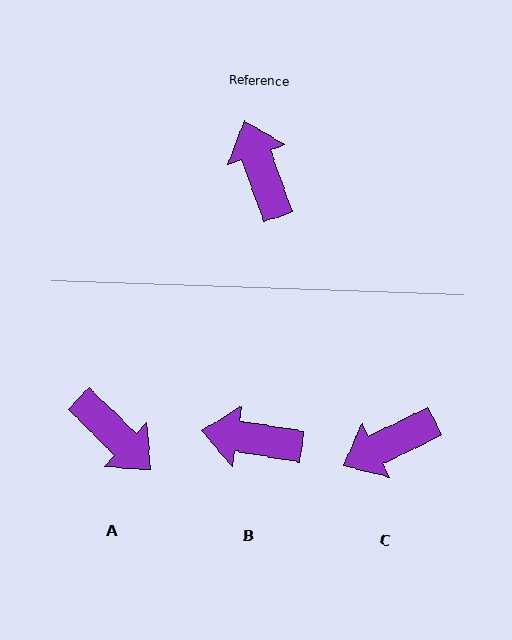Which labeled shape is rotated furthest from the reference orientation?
A, about 154 degrees away.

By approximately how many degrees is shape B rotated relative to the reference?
Approximately 62 degrees counter-clockwise.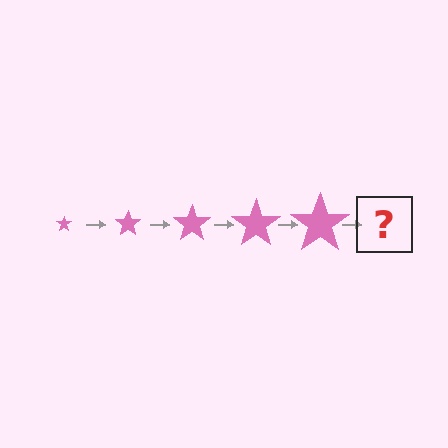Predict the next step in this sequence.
The next step is a pink star, larger than the previous one.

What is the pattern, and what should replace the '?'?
The pattern is that the star gets progressively larger each step. The '?' should be a pink star, larger than the previous one.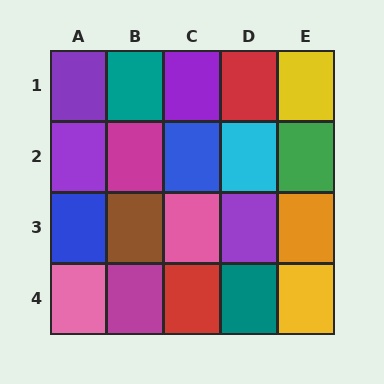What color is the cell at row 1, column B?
Teal.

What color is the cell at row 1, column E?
Yellow.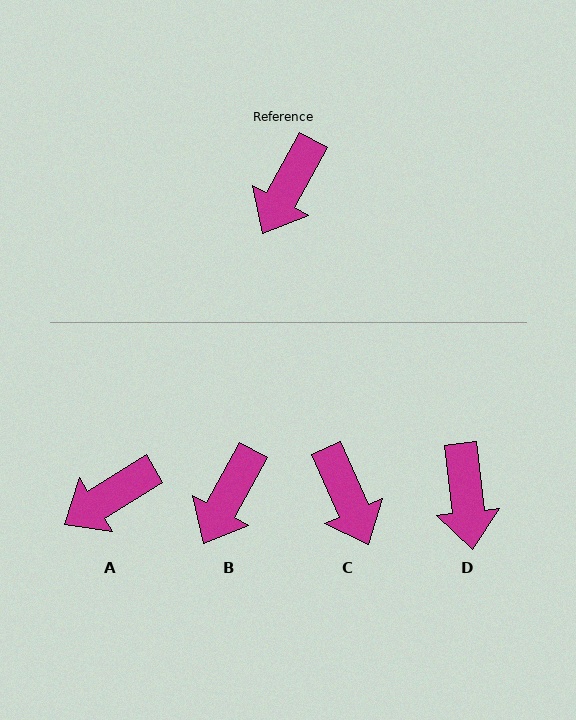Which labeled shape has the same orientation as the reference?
B.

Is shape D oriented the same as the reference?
No, it is off by about 35 degrees.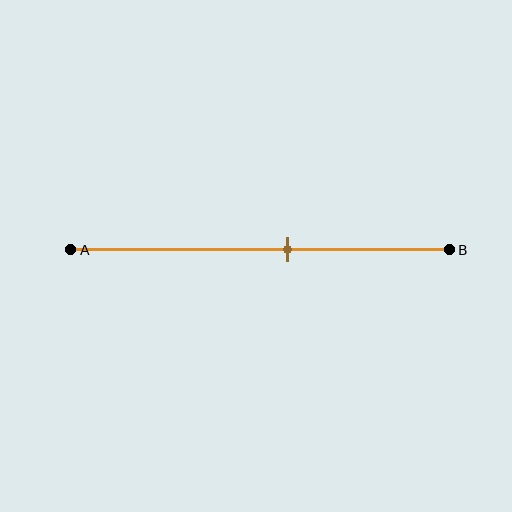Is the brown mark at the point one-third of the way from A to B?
No, the mark is at about 55% from A, not at the 33% one-third point.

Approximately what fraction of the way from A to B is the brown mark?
The brown mark is approximately 55% of the way from A to B.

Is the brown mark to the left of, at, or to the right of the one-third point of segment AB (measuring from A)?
The brown mark is to the right of the one-third point of segment AB.